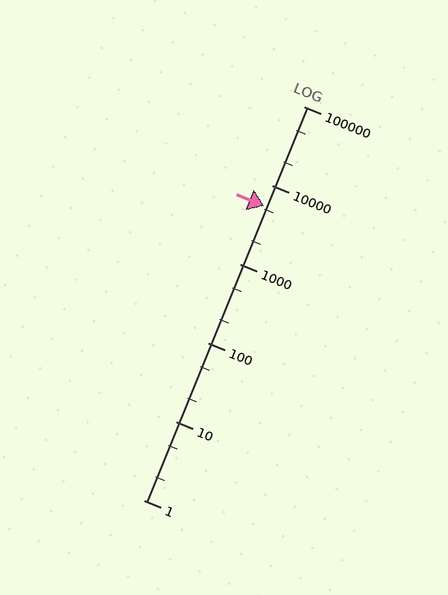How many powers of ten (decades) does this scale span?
The scale spans 5 decades, from 1 to 100000.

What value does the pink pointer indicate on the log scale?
The pointer indicates approximately 5400.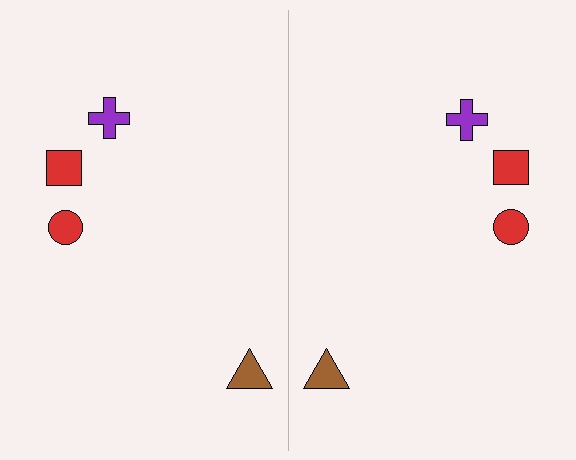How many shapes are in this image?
There are 8 shapes in this image.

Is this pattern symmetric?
Yes, this pattern has bilateral (reflection) symmetry.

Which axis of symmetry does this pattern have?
The pattern has a vertical axis of symmetry running through the center of the image.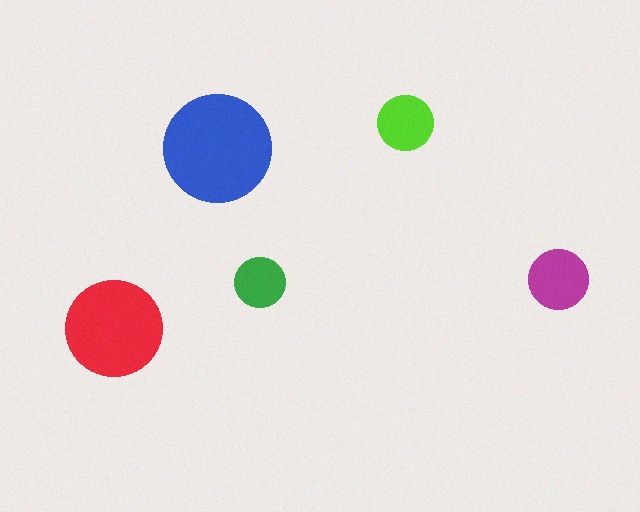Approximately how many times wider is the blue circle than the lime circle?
About 2 times wider.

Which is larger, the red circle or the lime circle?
The red one.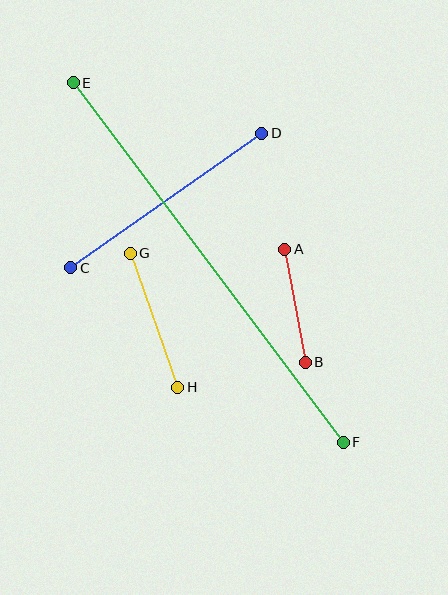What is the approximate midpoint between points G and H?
The midpoint is at approximately (154, 320) pixels.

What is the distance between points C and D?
The distance is approximately 234 pixels.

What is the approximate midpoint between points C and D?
The midpoint is at approximately (166, 201) pixels.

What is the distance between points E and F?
The distance is approximately 450 pixels.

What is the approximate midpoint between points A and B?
The midpoint is at approximately (295, 306) pixels.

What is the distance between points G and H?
The distance is approximately 142 pixels.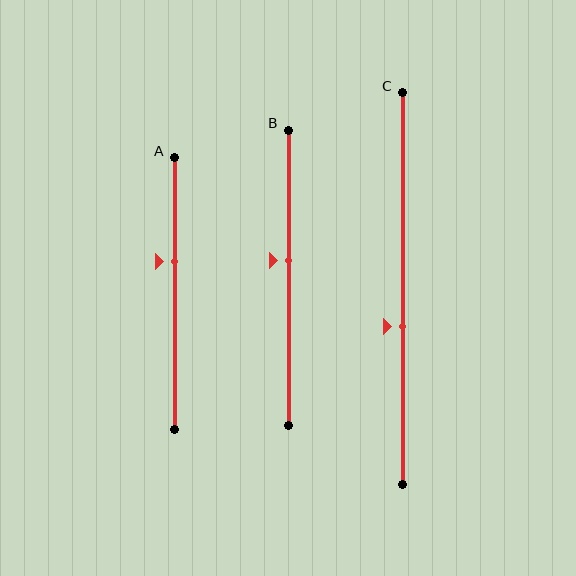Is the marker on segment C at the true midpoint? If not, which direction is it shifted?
No, the marker on segment C is shifted downward by about 10% of the segment length.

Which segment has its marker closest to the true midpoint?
Segment B has its marker closest to the true midpoint.